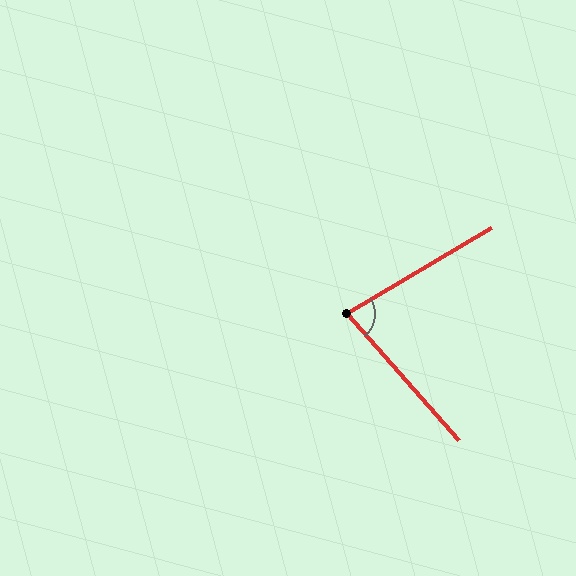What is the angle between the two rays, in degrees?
Approximately 79 degrees.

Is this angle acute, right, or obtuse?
It is acute.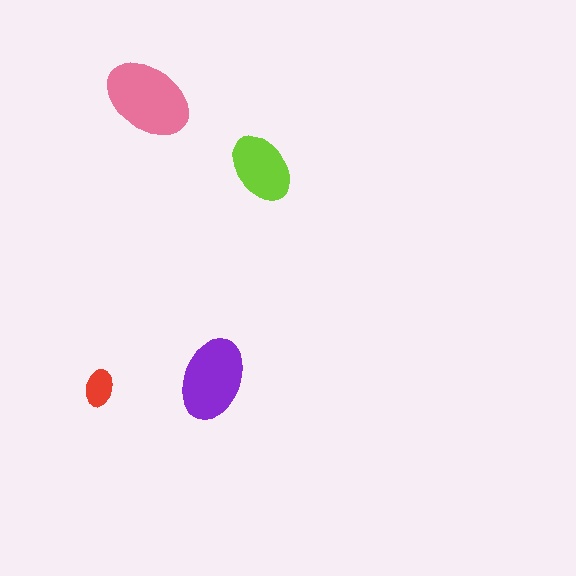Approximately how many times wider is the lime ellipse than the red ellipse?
About 2 times wider.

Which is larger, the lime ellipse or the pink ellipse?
The pink one.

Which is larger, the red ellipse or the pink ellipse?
The pink one.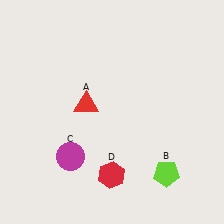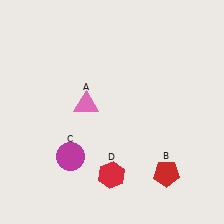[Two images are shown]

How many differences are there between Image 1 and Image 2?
There are 2 differences between the two images.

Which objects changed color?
A changed from red to pink. B changed from lime to red.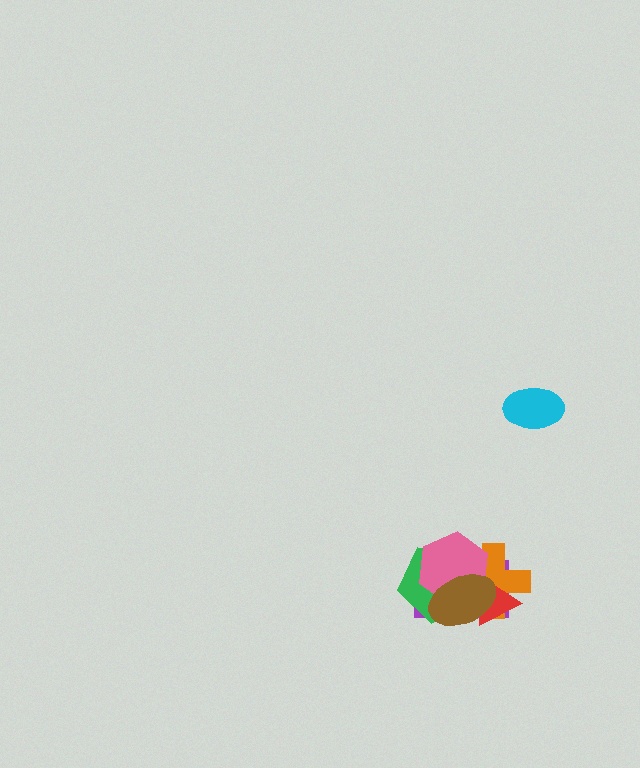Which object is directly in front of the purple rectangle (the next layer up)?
The green pentagon is directly in front of the purple rectangle.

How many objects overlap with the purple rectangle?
5 objects overlap with the purple rectangle.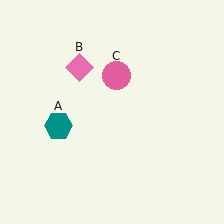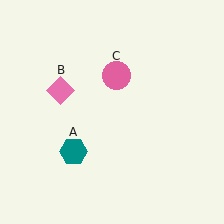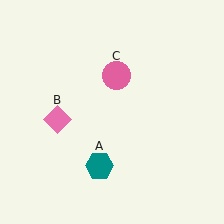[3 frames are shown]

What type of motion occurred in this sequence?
The teal hexagon (object A), pink diamond (object B) rotated counterclockwise around the center of the scene.